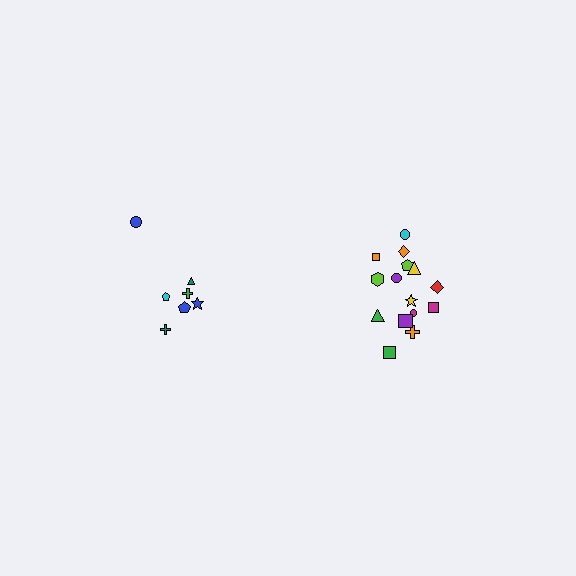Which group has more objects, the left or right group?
The right group.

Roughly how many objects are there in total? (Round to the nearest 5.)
Roughly 20 objects in total.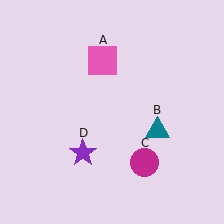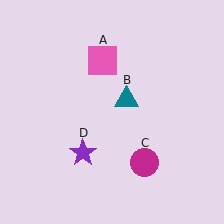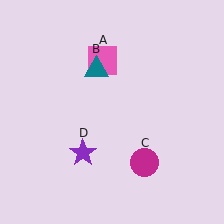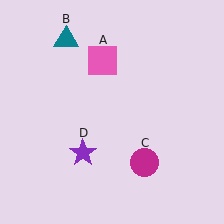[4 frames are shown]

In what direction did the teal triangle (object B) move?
The teal triangle (object B) moved up and to the left.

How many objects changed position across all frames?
1 object changed position: teal triangle (object B).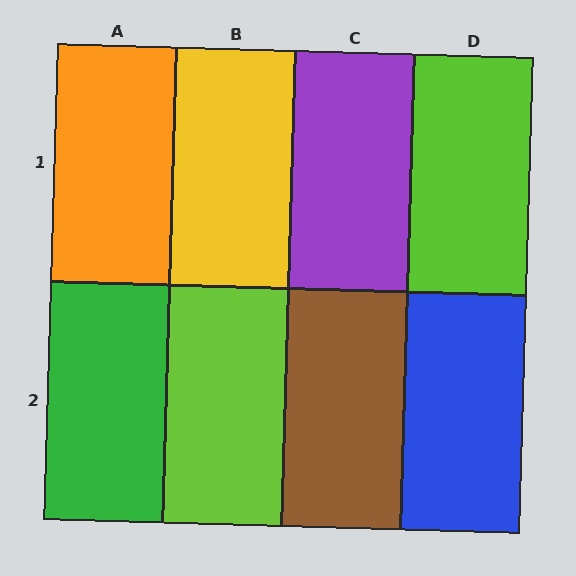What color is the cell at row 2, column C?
Brown.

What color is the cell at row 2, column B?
Lime.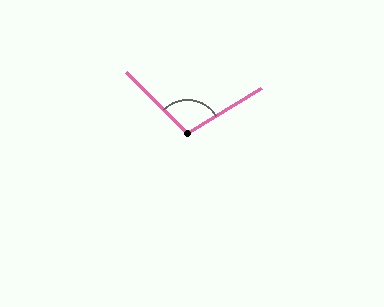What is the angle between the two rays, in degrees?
Approximately 104 degrees.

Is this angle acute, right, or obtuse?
It is obtuse.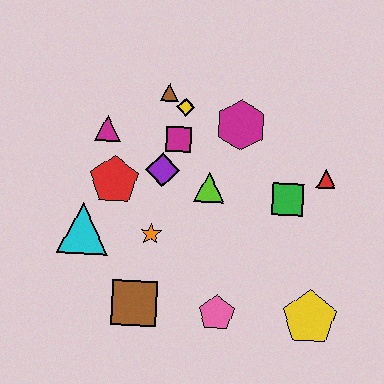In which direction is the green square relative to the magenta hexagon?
The green square is below the magenta hexagon.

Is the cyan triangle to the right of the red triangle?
No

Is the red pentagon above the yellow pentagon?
Yes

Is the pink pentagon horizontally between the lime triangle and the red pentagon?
No